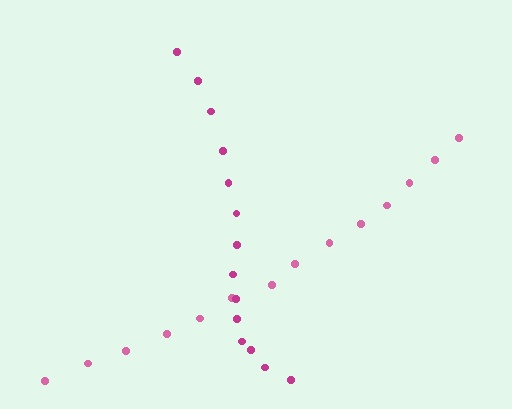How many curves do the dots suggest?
There are 2 distinct paths.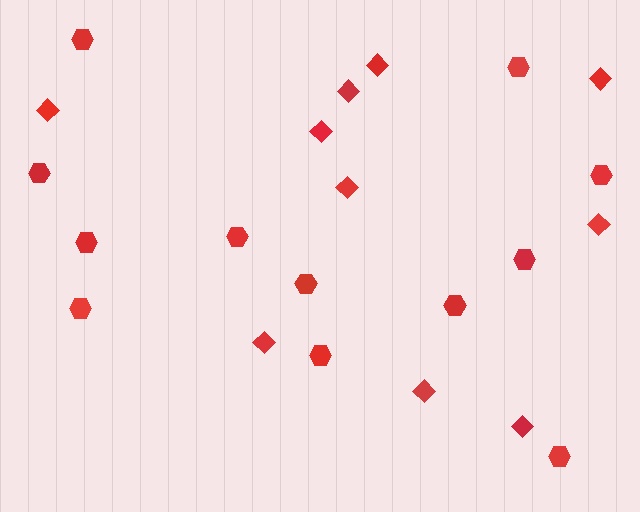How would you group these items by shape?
There are 2 groups: one group of diamonds (10) and one group of hexagons (12).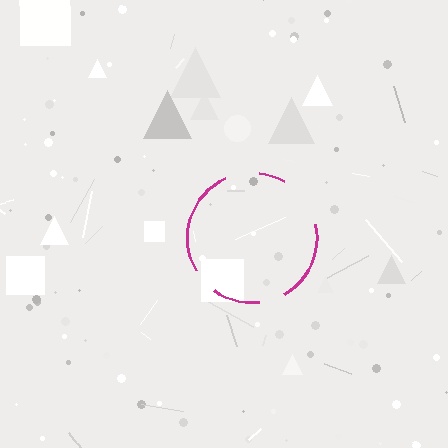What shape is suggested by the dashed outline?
The dashed outline suggests a circle.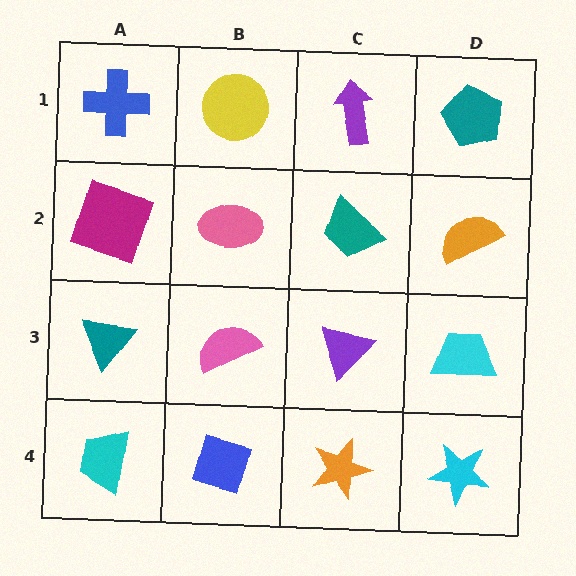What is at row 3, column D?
A cyan trapezoid.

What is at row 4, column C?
An orange star.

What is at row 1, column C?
A purple arrow.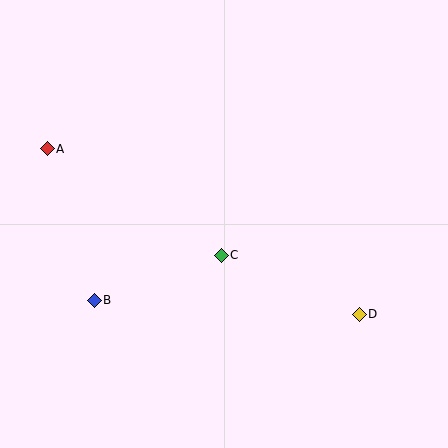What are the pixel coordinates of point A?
Point A is at (47, 149).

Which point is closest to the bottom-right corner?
Point D is closest to the bottom-right corner.